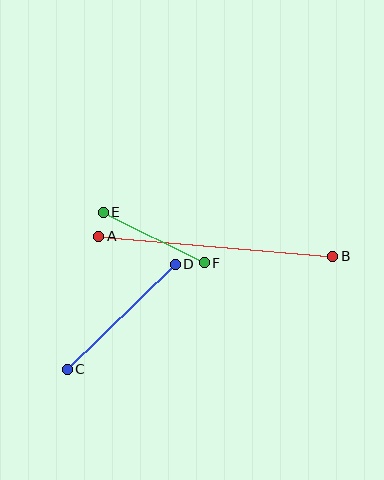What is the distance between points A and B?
The distance is approximately 235 pixels.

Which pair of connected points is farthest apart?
Points A and B are farthest apart.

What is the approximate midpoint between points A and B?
The midpoint is at approximately (216, 246) pixels.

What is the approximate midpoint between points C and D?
The midpoint is at approximately (121, 317) pixels.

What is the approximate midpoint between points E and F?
The midpoint is at approximately (154, 238) pixels.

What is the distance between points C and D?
The distance is approximately 151 pixels.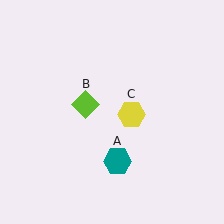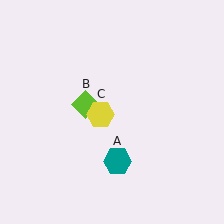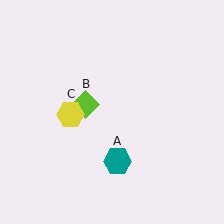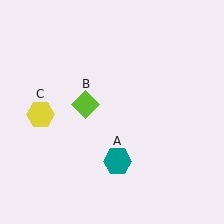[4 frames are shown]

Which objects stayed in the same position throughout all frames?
Teal hexagon (object A) and lime diamond (object B) remained stationary.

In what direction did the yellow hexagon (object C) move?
The yellow hexagon (object C) moved left.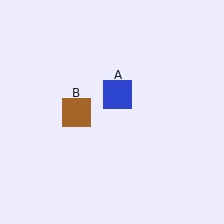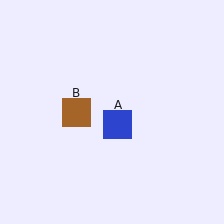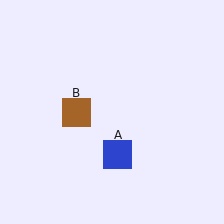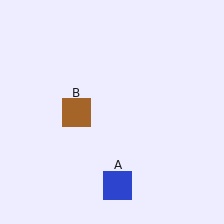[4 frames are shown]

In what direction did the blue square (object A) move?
The blue square (object A) moved down.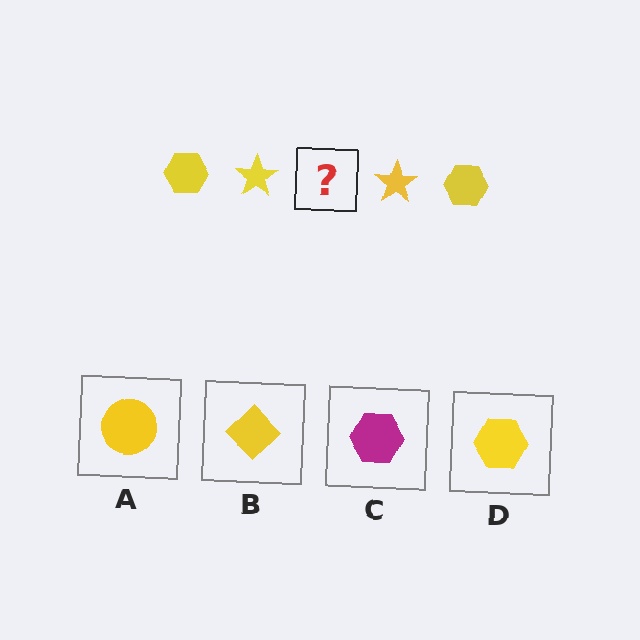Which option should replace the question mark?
Option D.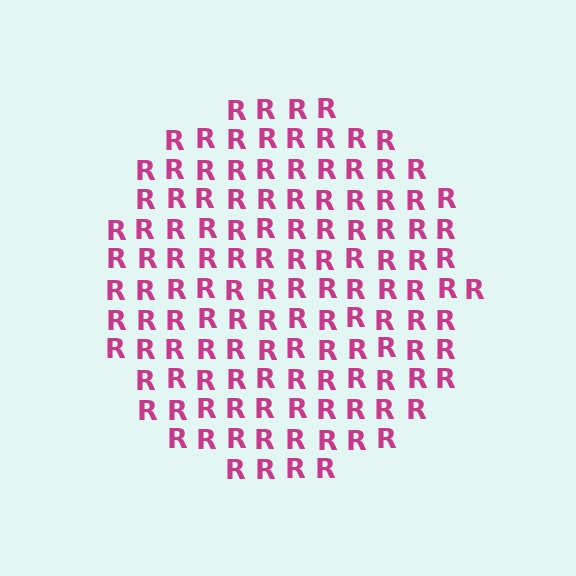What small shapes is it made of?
It is made of small letter R's.